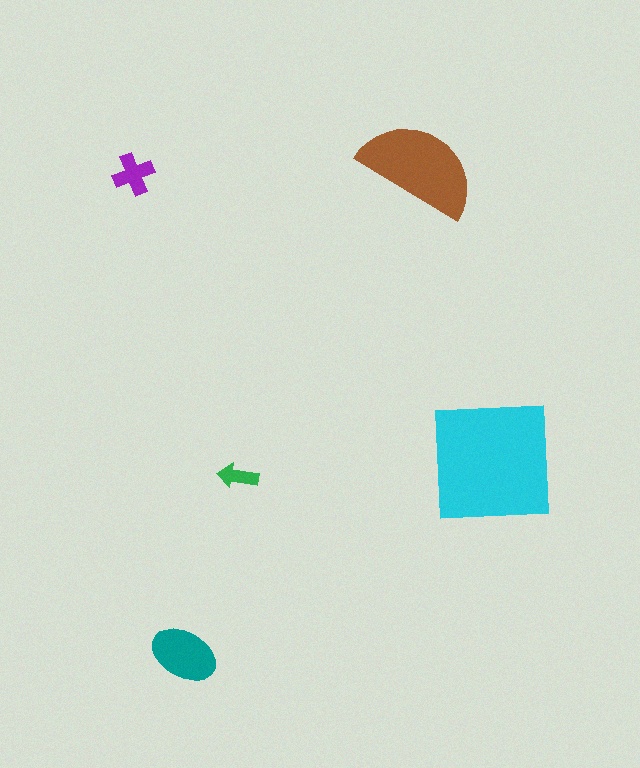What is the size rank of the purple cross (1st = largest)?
4th.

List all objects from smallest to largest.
The green arrow, the purple cross, the teal ellipse, the brown semicircle, the cyan square.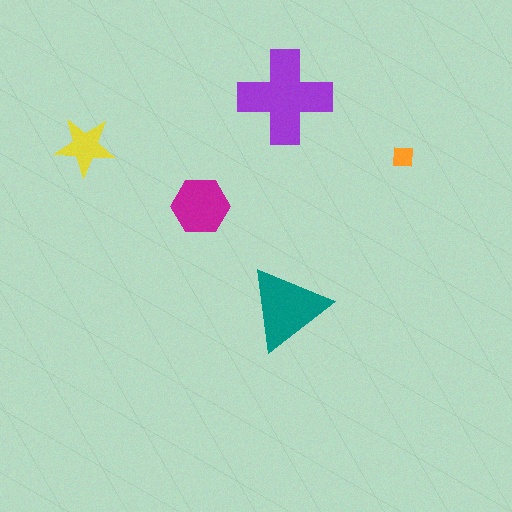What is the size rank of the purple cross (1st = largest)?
1st.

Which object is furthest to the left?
The yellow star is leftmost.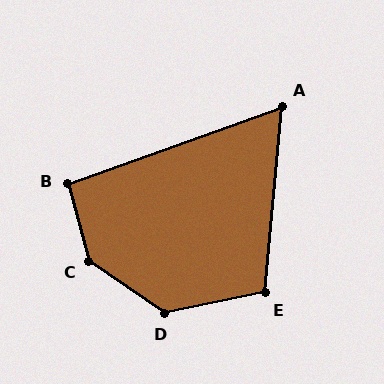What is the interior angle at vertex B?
Approximately 95 degrees (approximately right).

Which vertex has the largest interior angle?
C, at approximately 139 degrees.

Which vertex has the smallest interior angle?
A, at approximately 65 degrees.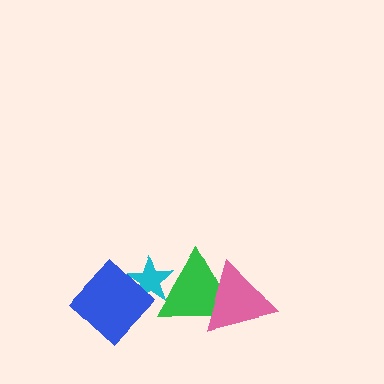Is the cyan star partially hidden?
Yes, it is partially covered by another shape.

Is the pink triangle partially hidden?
No, no other shape covers it.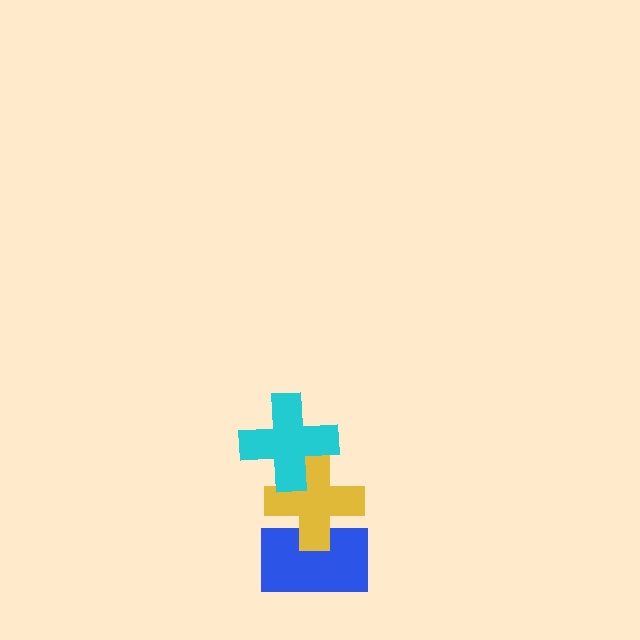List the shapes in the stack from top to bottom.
From top to bottom: the cyan cross, the yellow cross, the blue rectangle.